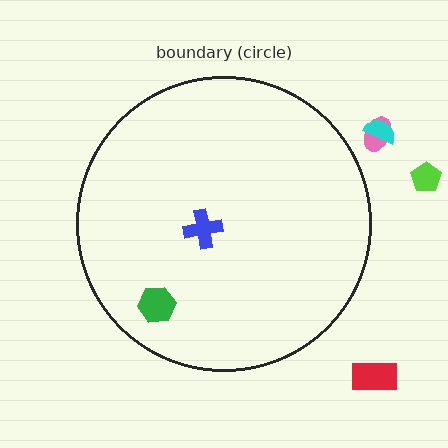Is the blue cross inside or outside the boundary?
Inside.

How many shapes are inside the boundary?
2 inside, 4 outside.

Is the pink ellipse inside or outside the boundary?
Outside.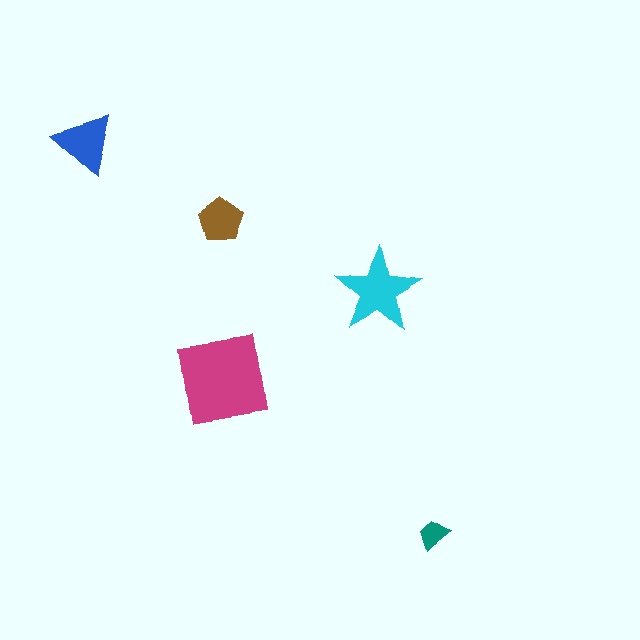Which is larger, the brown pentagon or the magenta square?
The magenta square.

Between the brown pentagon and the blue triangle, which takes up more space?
The blue triangle.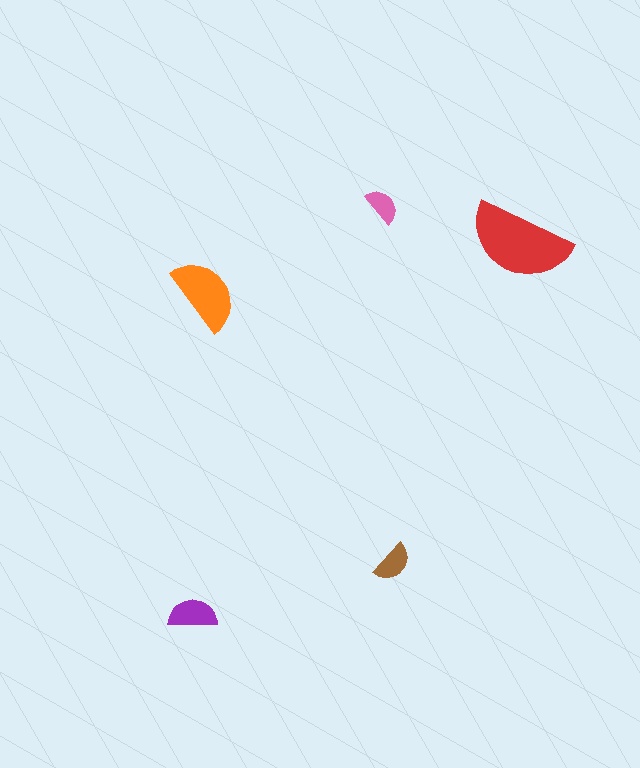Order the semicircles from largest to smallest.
the red one, the orange one, the purple one, the brown one, the pink one.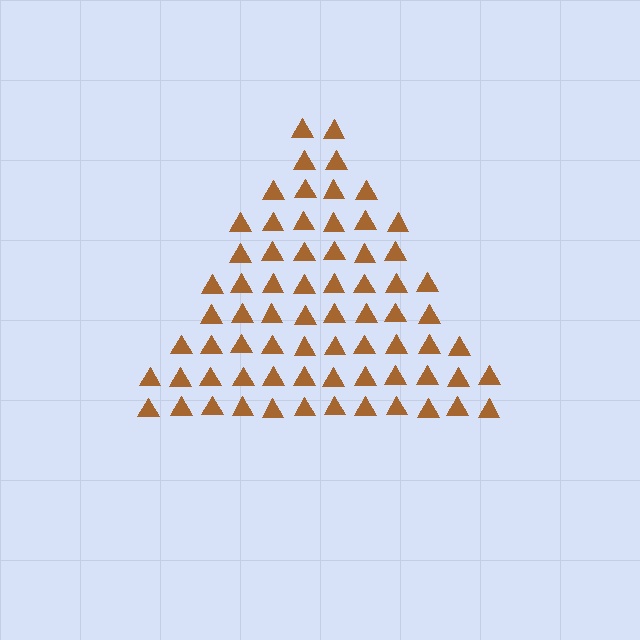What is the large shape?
The large shape is a triangle.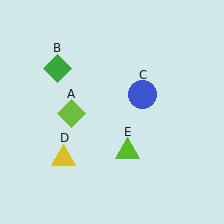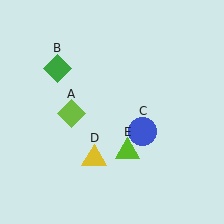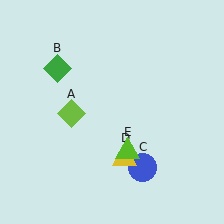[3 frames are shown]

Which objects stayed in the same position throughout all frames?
Lime diamond (object A) and green diamond (object B) and lime triangle (object E) remained stationary.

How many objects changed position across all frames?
2 objects changed position: blue circle (object C), yellow triangle (object D).